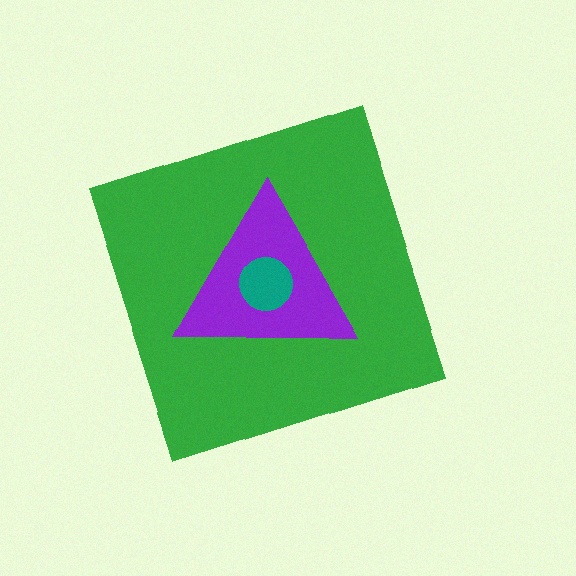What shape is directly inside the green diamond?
The purple triangle.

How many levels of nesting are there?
3.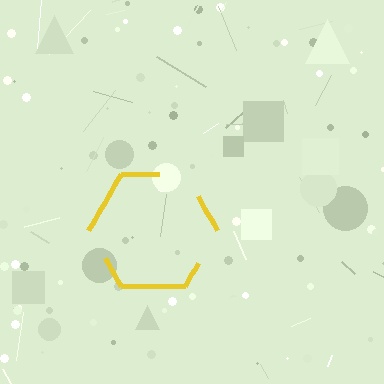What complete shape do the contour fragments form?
The contour fragments form a hexagon.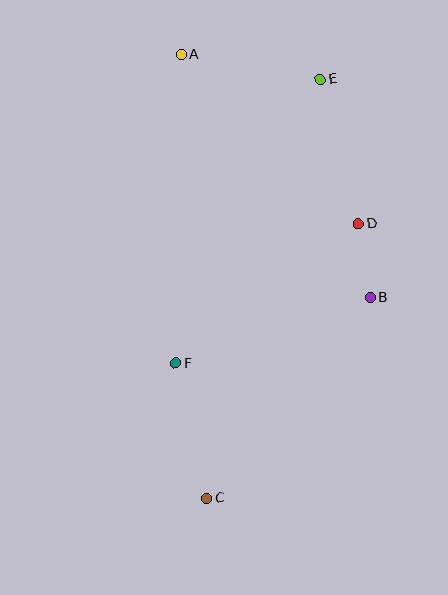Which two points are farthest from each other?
Points A and C are farthest from each other.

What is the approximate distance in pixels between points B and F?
The distance between B and F is approximately 205 pixels.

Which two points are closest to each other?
Points B and D are closest to each other.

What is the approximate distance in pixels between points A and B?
The distance between A and B is approximately 308 pixels.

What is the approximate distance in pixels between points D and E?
The distance between D and E is approximately 149 pixels.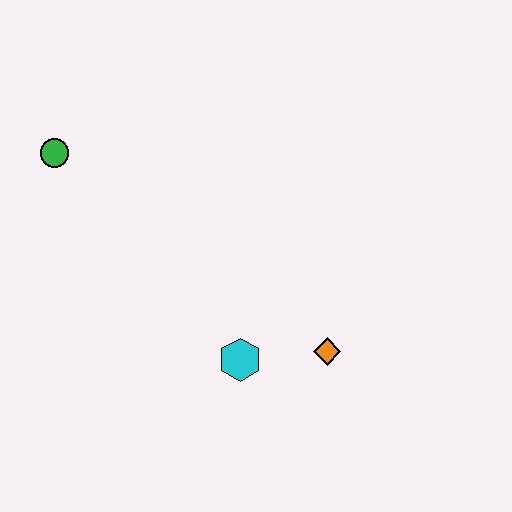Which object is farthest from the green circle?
The orange diamond is farthest from the green circle.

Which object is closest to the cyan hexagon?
The orange diamond is closest to the cyan hexagon.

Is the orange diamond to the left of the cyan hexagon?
No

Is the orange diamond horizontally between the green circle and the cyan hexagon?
No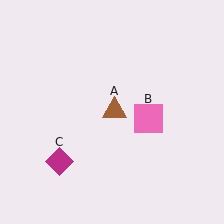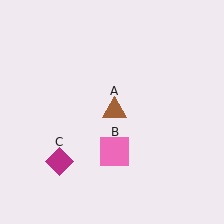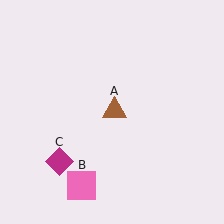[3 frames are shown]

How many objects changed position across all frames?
1 object changed position: pink square (object B).